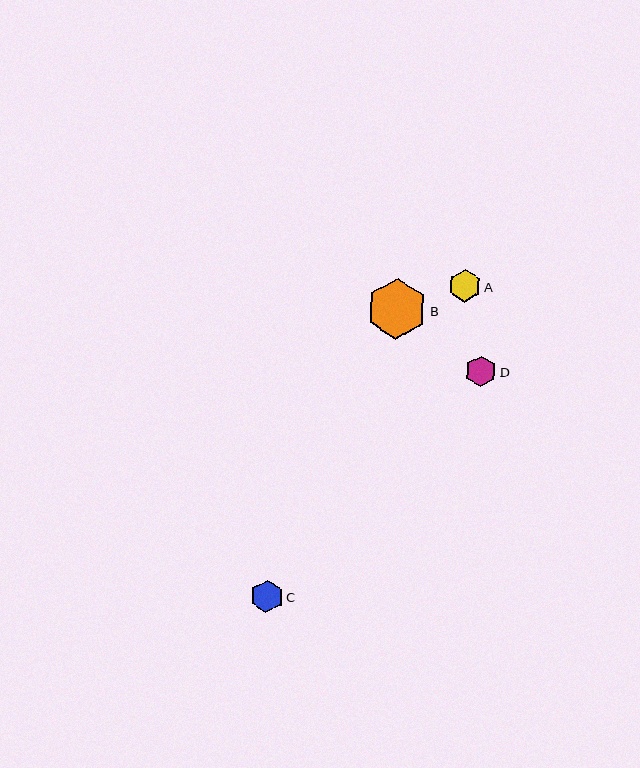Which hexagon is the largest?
Hexagon B is the largest with a size of approximately 61 pixels.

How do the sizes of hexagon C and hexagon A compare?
Hexagon C and hexagon A are approximately the same size.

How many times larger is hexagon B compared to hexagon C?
Hexagon B is approximately 1.8 times the size of hexagon C.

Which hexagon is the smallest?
Hexagon D is the smallest with a size of approximately 31 pixels.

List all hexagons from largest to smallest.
From largest to smallest: B, C, A, D.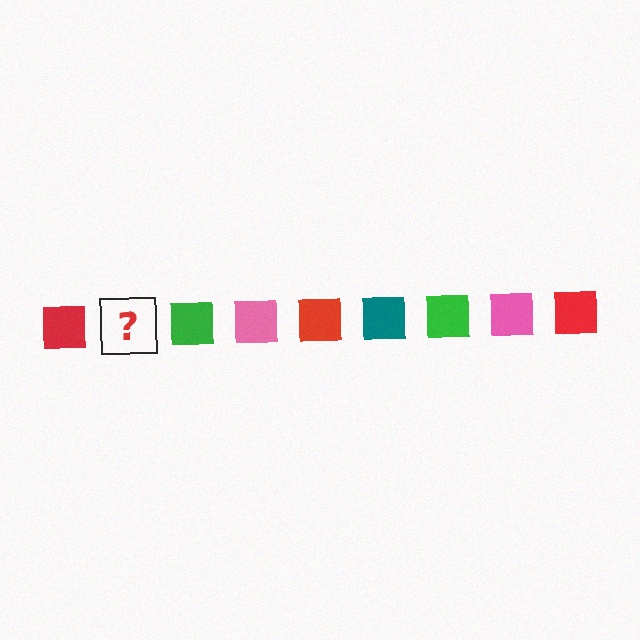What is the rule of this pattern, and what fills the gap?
The rule is that the pattern cycles through red, teal, green, pink squares. The gap should be filled with a teal square.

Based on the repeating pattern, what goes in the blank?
The blank should be a teal square.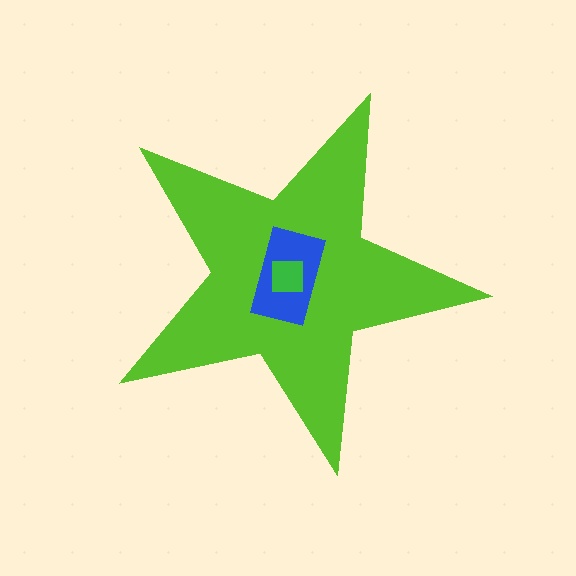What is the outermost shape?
The lime star.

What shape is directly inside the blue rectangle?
The green square.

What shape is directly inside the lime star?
The blue rectangle.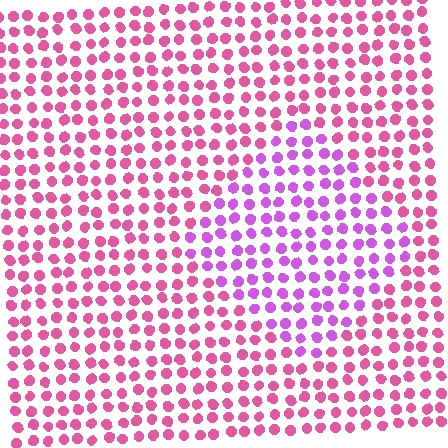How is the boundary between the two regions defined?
The boundary is defined purely by a slight shift in hue (about 36 degrees). Spacing, size, and orientation are identical on both sides.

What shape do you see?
I see a diamond.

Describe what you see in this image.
The image is filled with small pink elements in a uniform arrangement. A diamond-shaped region is visible where the elements are tinted to a slightly different hue, forming a subtle color boundary.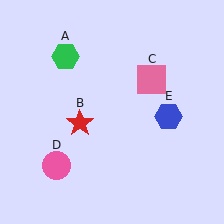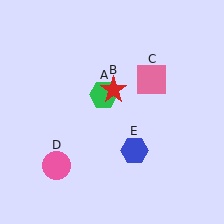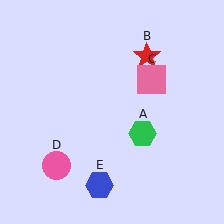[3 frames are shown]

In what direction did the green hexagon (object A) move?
The green hexagon (object A) moved down and to the right.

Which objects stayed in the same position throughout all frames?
Pink square (object C) and pink circle (object D) remained stationary.